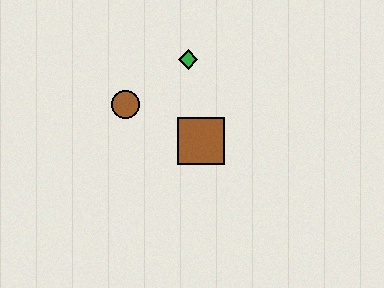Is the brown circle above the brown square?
Yes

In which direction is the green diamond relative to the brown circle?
The green diamond is to the right of the brown circle.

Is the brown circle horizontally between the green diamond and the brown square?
No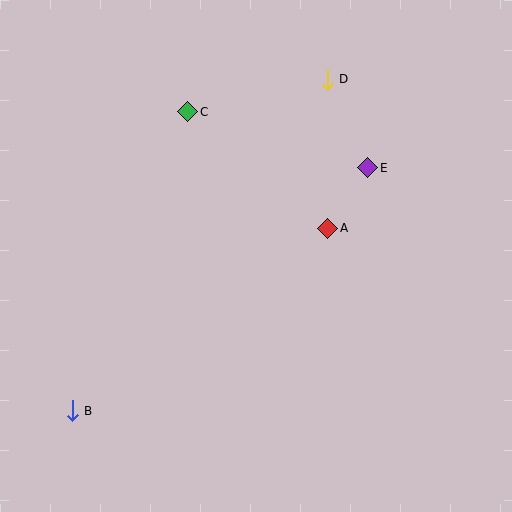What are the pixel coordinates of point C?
Point C is at (188, 112).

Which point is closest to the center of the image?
Point A at (328, 228) is closest to the center.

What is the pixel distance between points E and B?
The distance between E and B is 383 pixels.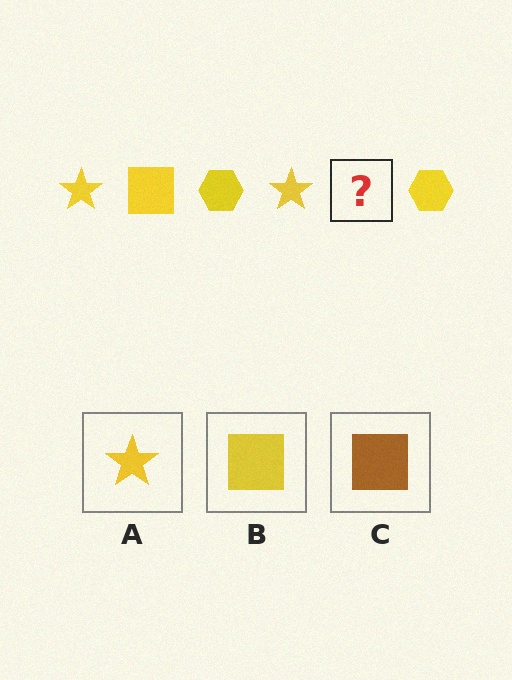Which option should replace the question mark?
Option B.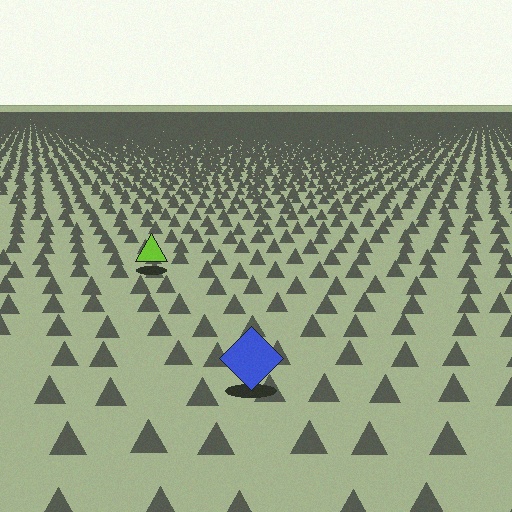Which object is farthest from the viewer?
The lime triangle is farthest from the viewer. It appears smaller and the ground texture around it is denser.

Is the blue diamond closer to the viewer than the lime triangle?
Yes. The blue diamond is closer — you can tell from the texture gradient: the ground texture is coarser near it.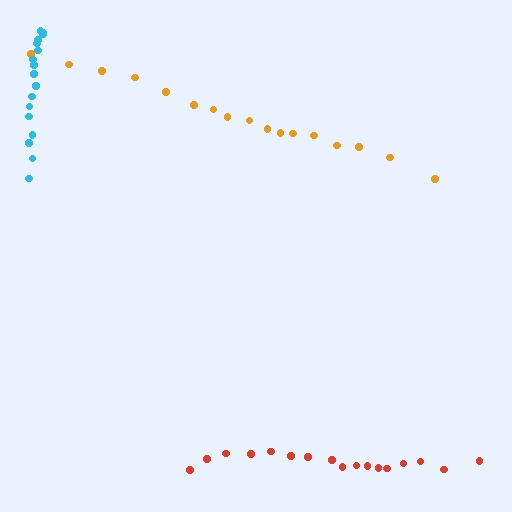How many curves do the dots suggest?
There are 3 distinct paths.